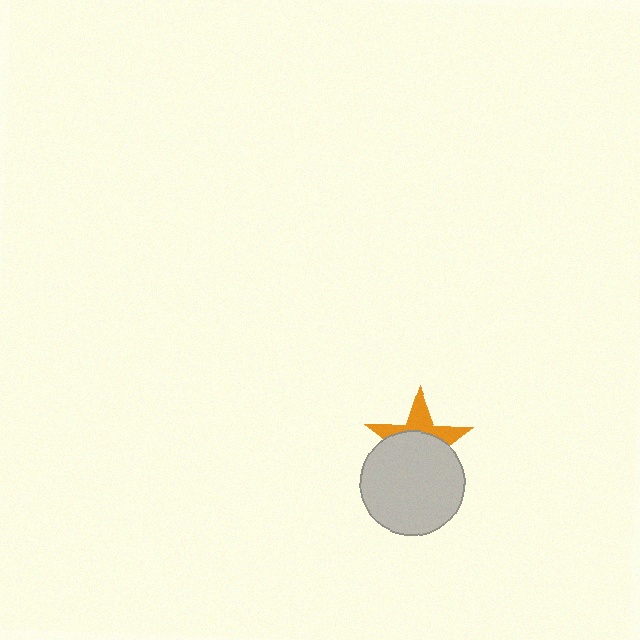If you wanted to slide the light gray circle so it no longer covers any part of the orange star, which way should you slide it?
Slide it down — that is the most direct way to separate the two shapes.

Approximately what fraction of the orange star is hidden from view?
Roughly 61% of the orange star is hidden behind the light gray circle.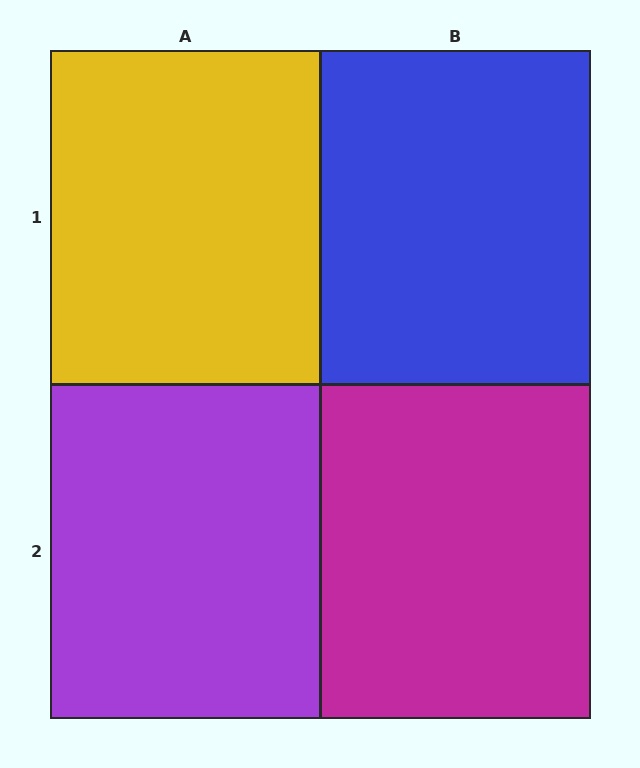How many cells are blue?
1 cell is blue.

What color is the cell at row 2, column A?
Purple.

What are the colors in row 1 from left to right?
Yellow, blue.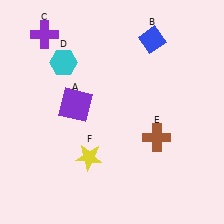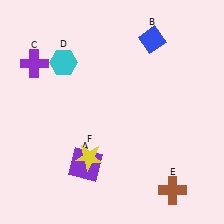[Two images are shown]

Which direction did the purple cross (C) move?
The purple cross (C) moved down.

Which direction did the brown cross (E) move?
The brown cross (E) moved down.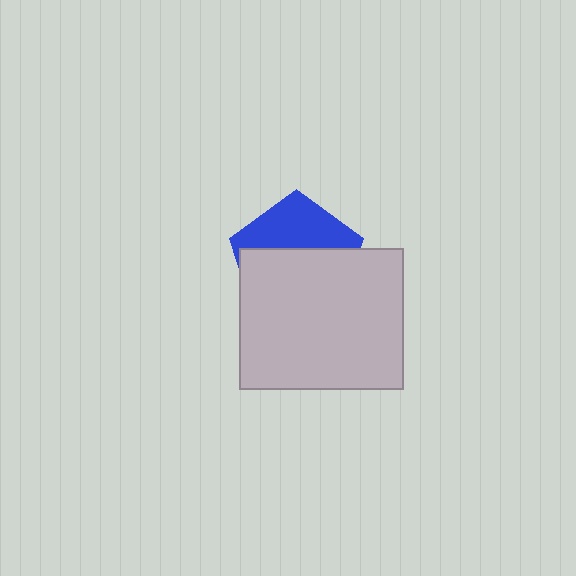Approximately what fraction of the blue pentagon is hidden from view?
Roughly 61% of the blue pentagon is hidden behind the light gray rectangle.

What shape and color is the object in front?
The object in front is a light gray rectangle.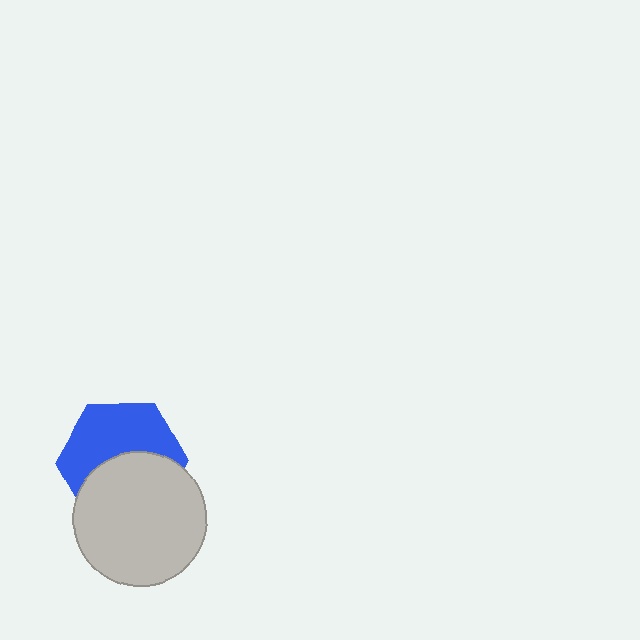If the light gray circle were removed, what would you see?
You would see the complete blue hexagon.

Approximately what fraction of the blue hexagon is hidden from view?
Roughly 48% of the blue hexagon is hidden behind the light gray circle.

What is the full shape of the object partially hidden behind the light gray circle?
The partially hidden object is a blue hexagon.